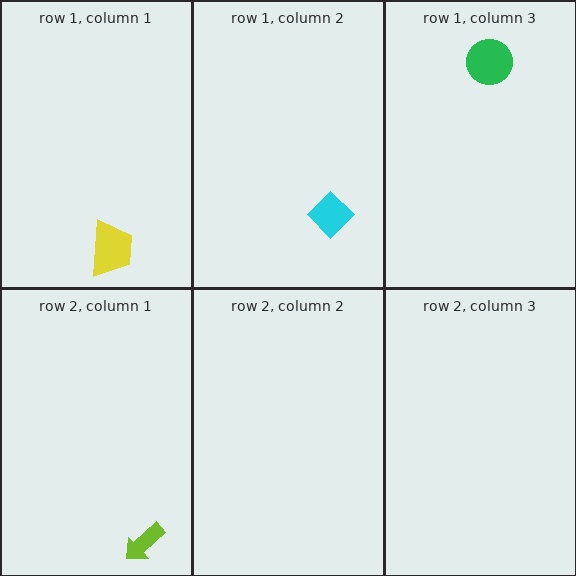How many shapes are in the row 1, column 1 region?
1.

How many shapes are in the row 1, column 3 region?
1.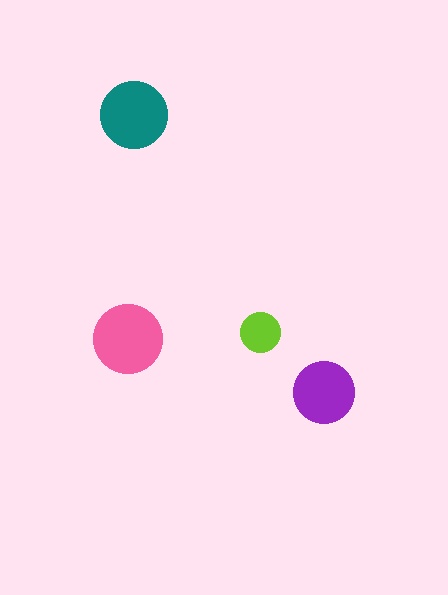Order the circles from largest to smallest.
the pink one, the teal one, the purple one, the lime one.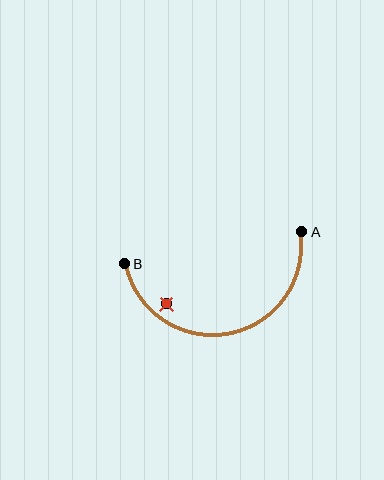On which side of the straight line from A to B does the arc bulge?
The arc bulges below the straight line connecting A and B.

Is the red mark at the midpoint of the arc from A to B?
No — the red mark does not lie on the arc at all. It sits slightly inside the curve.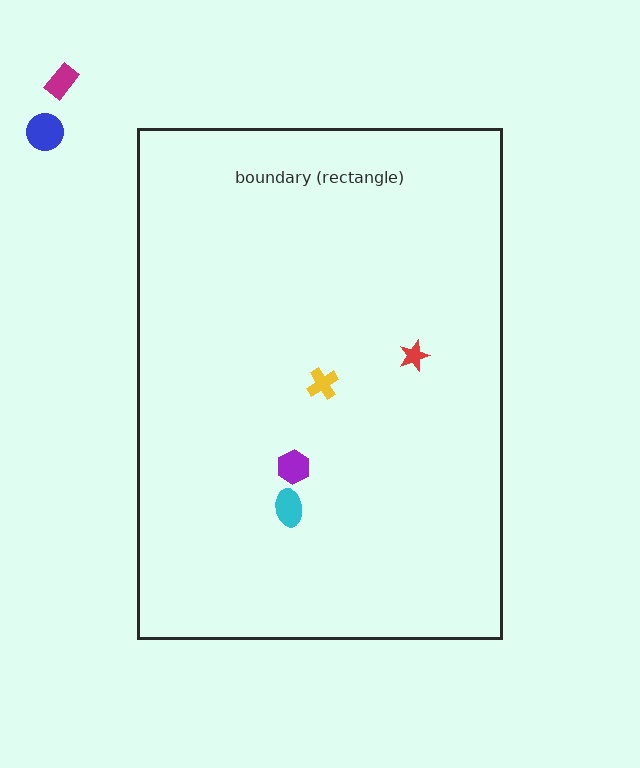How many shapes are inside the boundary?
4 inside, 2 outside.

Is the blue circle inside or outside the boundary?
Outside.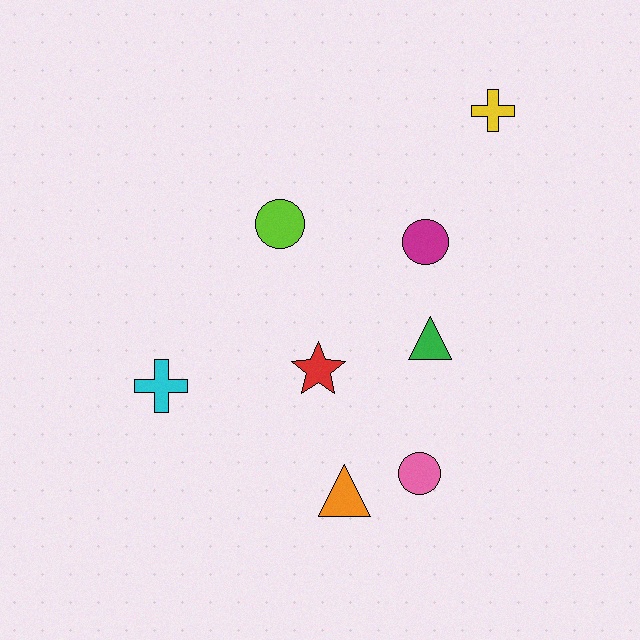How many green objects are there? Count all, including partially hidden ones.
There is 1 green object.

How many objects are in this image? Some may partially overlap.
There are 8 objects.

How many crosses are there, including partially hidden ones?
There are 2 crosses.